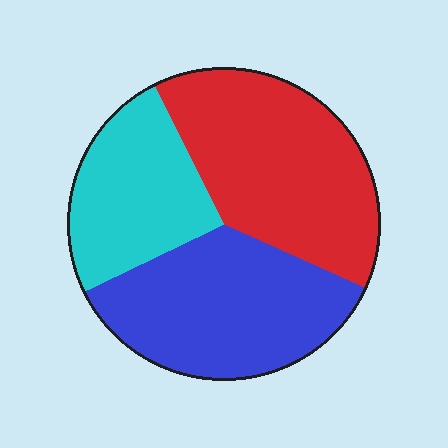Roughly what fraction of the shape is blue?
Blue covers around 35% of the shape.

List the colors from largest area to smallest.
From largest to smallest: red, blue, cyan.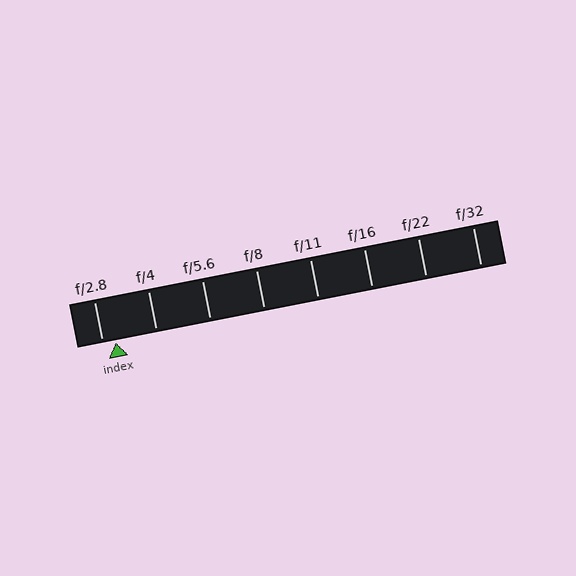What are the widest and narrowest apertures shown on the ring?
The widest aperture shown is f/2.8 and the narrowest is f/32.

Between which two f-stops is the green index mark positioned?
The index mark is between f/2.8 and f/4.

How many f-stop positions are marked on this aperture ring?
There are 8 f-stop positions marked.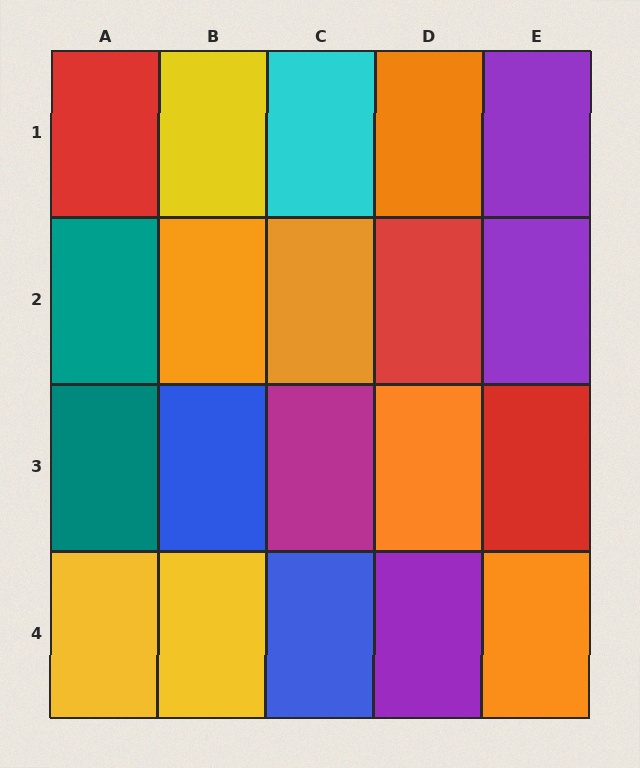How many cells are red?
3 cells are red.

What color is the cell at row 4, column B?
Yellow.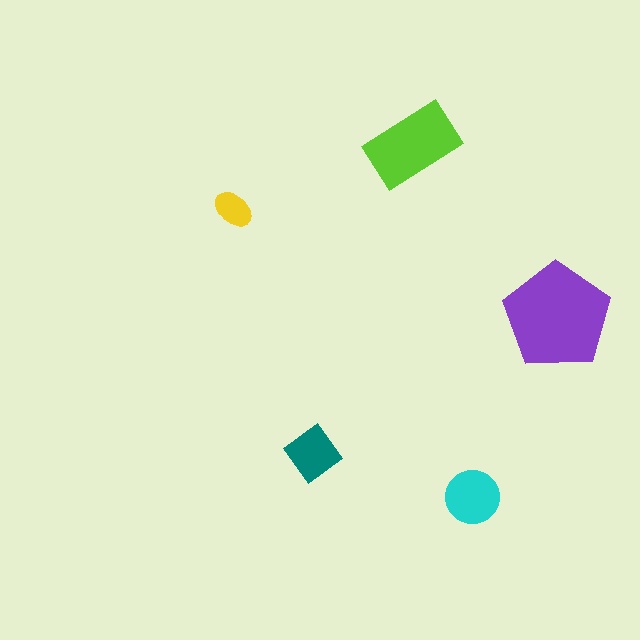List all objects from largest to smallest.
The purple pentagon, the lime rectangle, the cyan circle, the teal diamond, the yellow ellipse.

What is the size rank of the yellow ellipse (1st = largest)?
5th.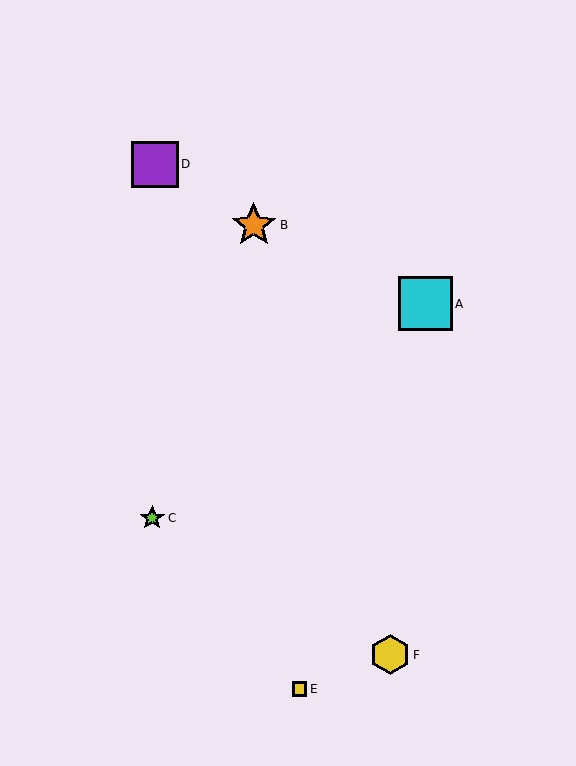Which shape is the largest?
The cyan square (labeled A) is the largest.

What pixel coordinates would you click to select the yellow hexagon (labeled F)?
Click at (390, 655) to select the yellow hexagon F.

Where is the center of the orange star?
The center of the orange star is at (254, 225).